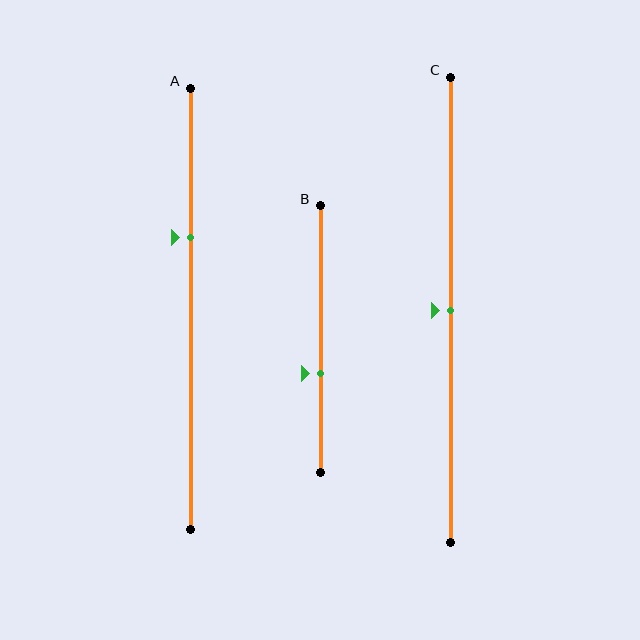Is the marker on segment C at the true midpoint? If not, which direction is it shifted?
Yes, the marker on segment C is at the true midpoint.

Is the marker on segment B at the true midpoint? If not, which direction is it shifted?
No, the marker on segment B is shifted downward by about 13% of the segment length.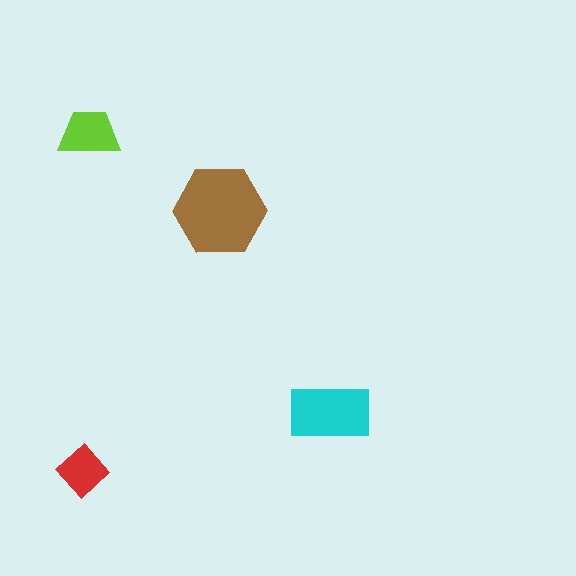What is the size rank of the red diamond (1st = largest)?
4th.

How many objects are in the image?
There are 4 objects in the image.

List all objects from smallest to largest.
The red diamond, the lime trapezoid, the cyan rectangle, the brown hexagon.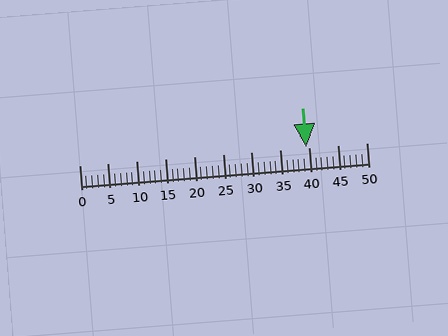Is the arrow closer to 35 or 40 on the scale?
The arrow is closer to 40.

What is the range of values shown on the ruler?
The ruler shows values from 0 to 50.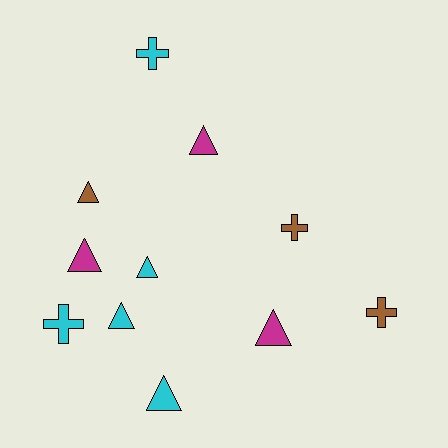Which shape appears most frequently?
Triangle, with 7 objects.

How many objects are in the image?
There are 11 objects.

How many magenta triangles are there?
There are 3 magenta triangles.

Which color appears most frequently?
Cyan, with 5 objects.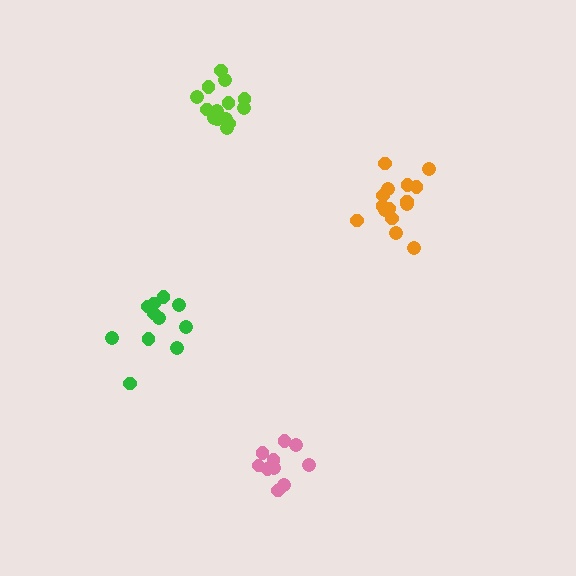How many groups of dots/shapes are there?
There are 4 groups.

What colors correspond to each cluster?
The clusters are colored: orange, green, pink, lime.